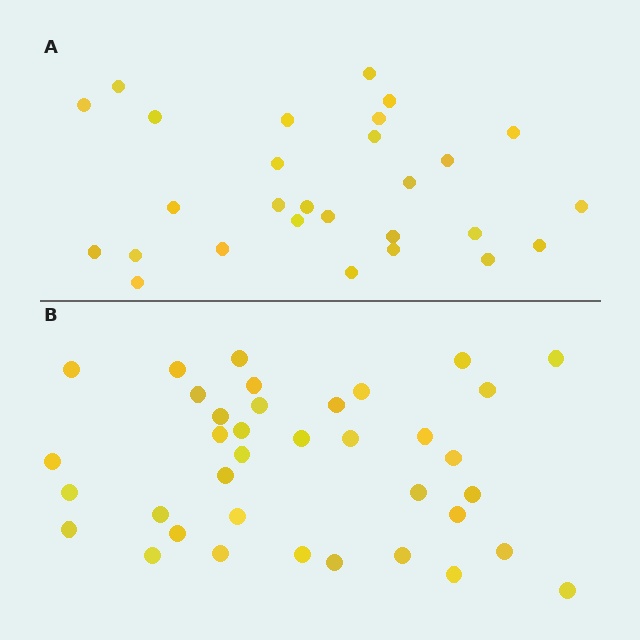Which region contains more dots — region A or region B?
Region B (the bottom region) has more dots.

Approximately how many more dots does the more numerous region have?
Region B has roughly 8 or so more dots than region A.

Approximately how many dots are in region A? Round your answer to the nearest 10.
About 30 dots. (The exact count is 28, which rounds to 30.)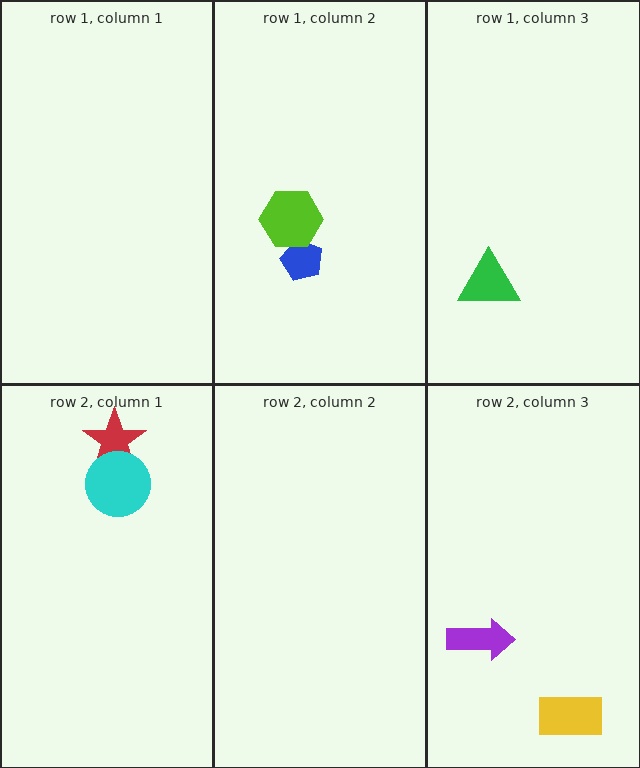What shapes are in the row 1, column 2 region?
The blue pentagon, the lime hexagon.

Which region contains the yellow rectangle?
The row 2, column 3 region.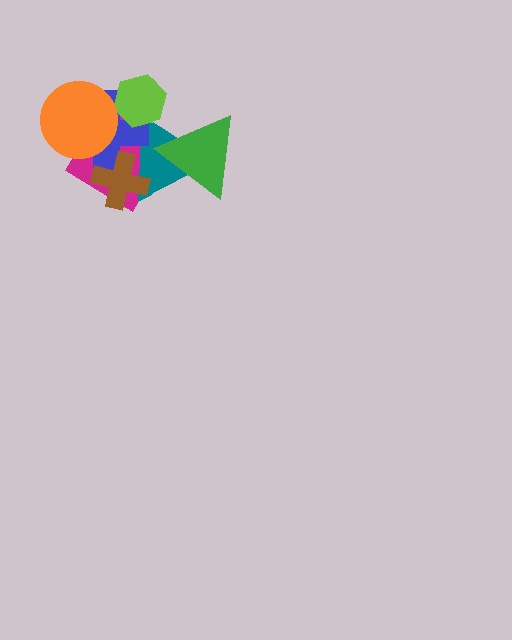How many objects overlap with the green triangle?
1 object overlaps with the green triangle.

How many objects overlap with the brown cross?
3 objects overlap with the brown cross.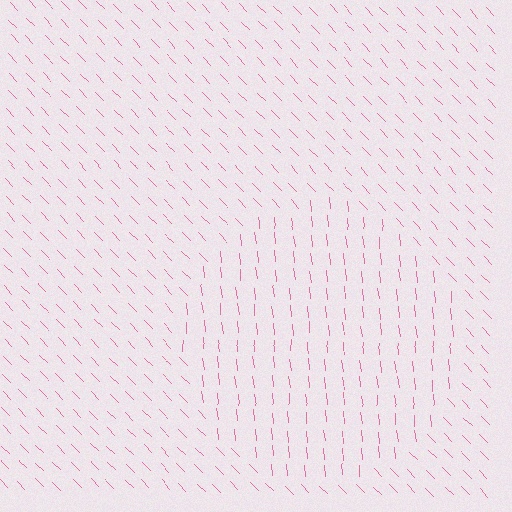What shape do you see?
I see a circle.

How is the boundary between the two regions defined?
The boundary is defined purely by a change in line orientation (approximately 38 degrees difference). All lines are the same color and thickness.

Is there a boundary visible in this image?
Yes, there is a texture boundary formed by a change in line orientation.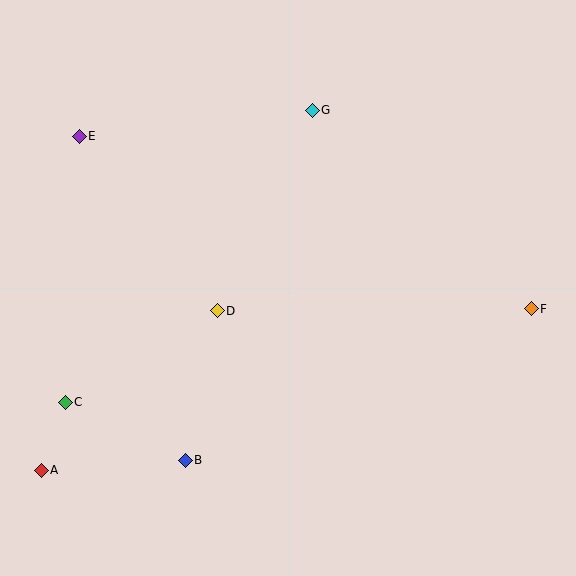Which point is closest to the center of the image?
Point D at (217, 311) is closest to the center.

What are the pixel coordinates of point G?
Point G is at (312, 110).